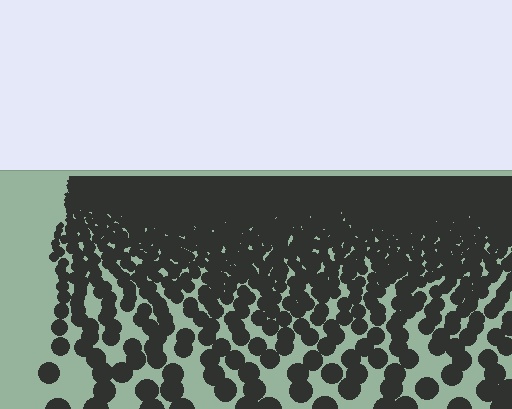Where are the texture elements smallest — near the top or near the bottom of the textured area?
Near the top.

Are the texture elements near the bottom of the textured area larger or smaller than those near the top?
Larger. Near the bottom, elements are closer to the viewer and appear at a bigger on-screen size.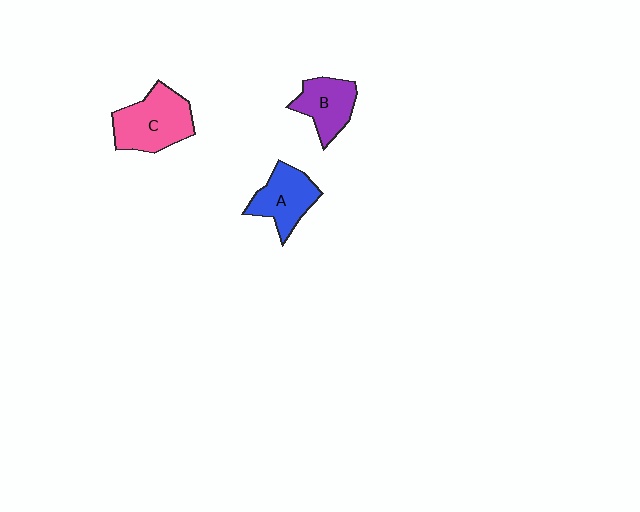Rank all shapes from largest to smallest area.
From largest to smallest: C (pink), A (blue), B (purple).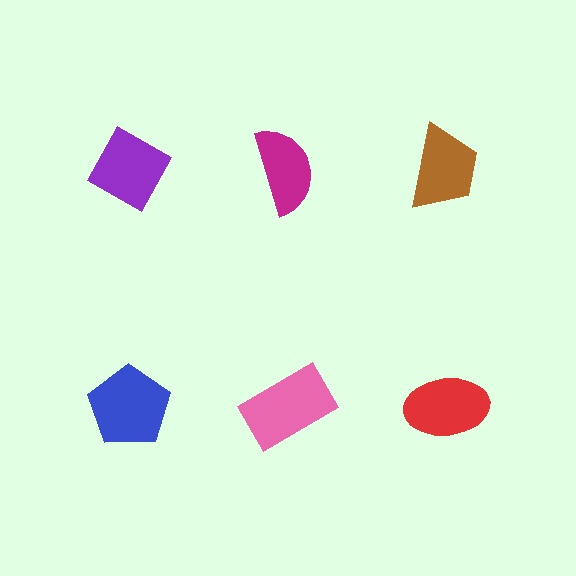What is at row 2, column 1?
A blue pentagon.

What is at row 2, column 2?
A pink rectangle.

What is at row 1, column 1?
A purple diamond.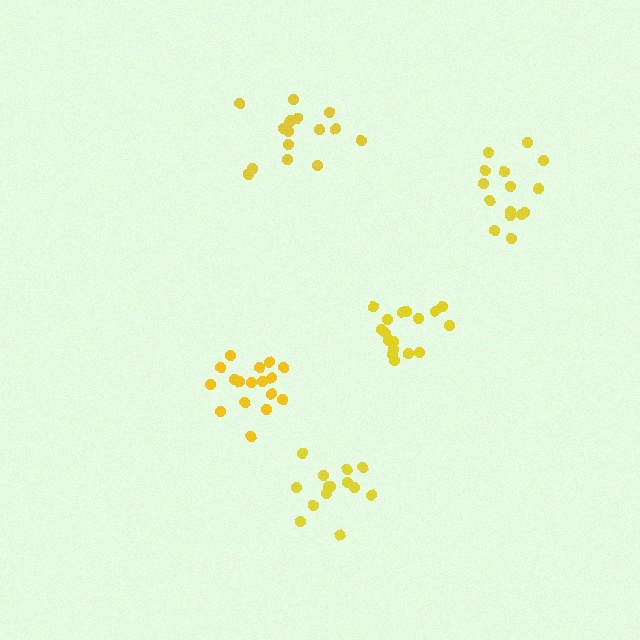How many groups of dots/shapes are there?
There are 5 groups.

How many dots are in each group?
Group 1: 17 dots, Group 2: 17 dots, Group 3: 15 dots, Group 4: 16 dots, Group 5: 14 dots (79 total).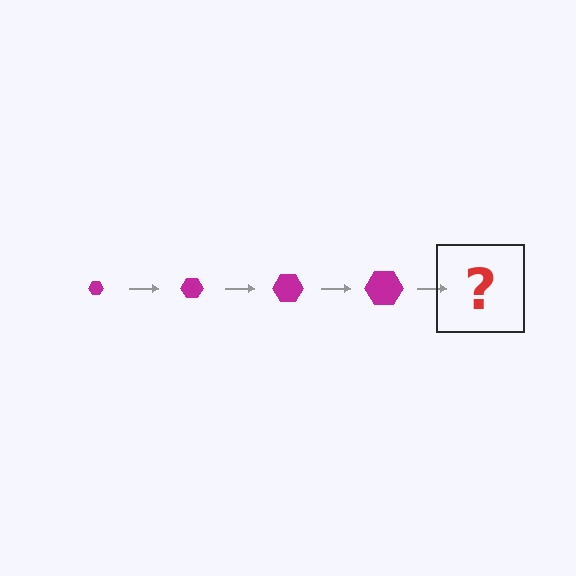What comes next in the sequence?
The next element should be a magenta hexagon, larger than the previous one.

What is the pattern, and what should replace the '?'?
The pattern is that the hexagon gets progressively larger each step. The '?' should be a magenta hexagon, larger than the previous one.